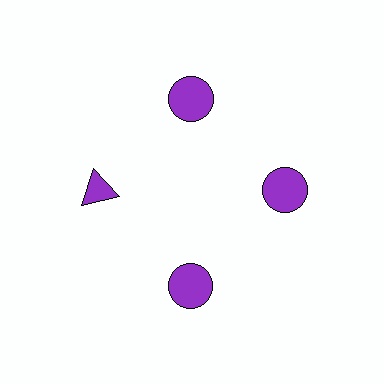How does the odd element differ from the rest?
It has a different shape: triangle instead of circle.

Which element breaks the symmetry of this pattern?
The purple triangle at roughly the 9 o'clock position breaks the symmetry. All other shapes are purple circles.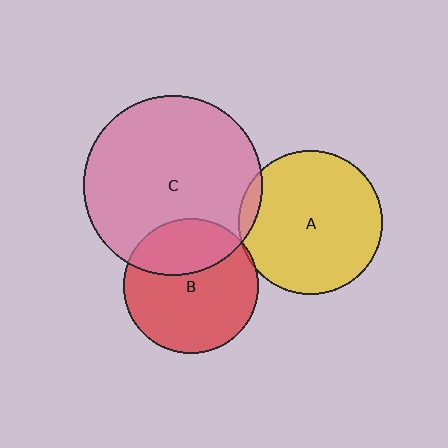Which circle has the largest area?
Circle C (pink).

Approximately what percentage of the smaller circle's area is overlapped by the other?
Approximately 5%.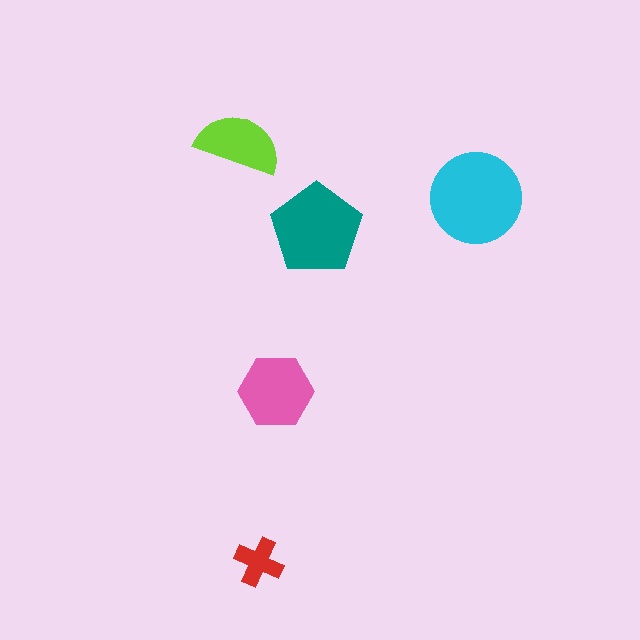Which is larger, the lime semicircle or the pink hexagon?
The pink hexagon.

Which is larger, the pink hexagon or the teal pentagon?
The teal pentagon.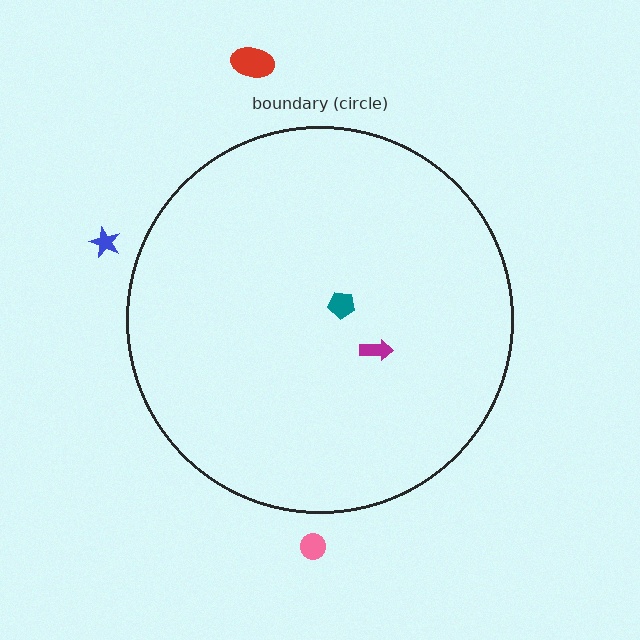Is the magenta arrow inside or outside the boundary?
Inside.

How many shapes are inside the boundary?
2 inside, 3 outside.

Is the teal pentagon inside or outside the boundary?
Inside.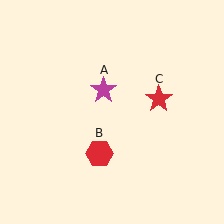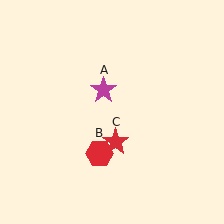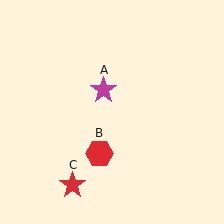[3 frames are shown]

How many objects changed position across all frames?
1 object changed position: red star (object C).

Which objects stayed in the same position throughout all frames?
Magenta star (object A) and red hexagon (object B) remained stationary.